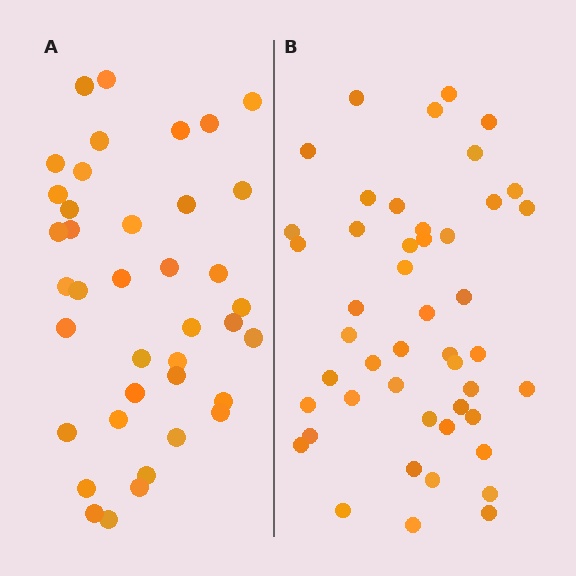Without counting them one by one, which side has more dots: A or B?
Region B (the right region) has more dots.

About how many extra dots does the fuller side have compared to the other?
Region B has roughly 8 or so more dots than region A.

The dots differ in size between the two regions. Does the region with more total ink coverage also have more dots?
No. Region A has more total ink coverage because its dots are larger, but region B actually contains more individual dots. Total area can be misleading — the number of items is what matters here.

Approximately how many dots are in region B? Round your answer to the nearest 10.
About 50 dots. (The exact count is 47, which rounds to 50.)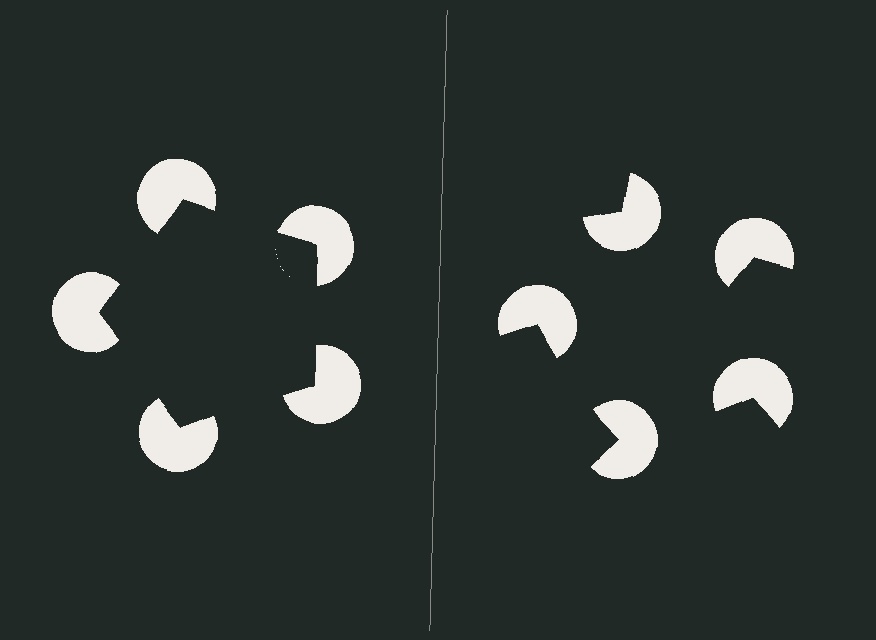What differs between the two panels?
The pac-man discs are positioned identically on both sides; only the wedge orientations differ. On the left they align to a pentagon; on the right they are misaligned.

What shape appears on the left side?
An illusory pentagon.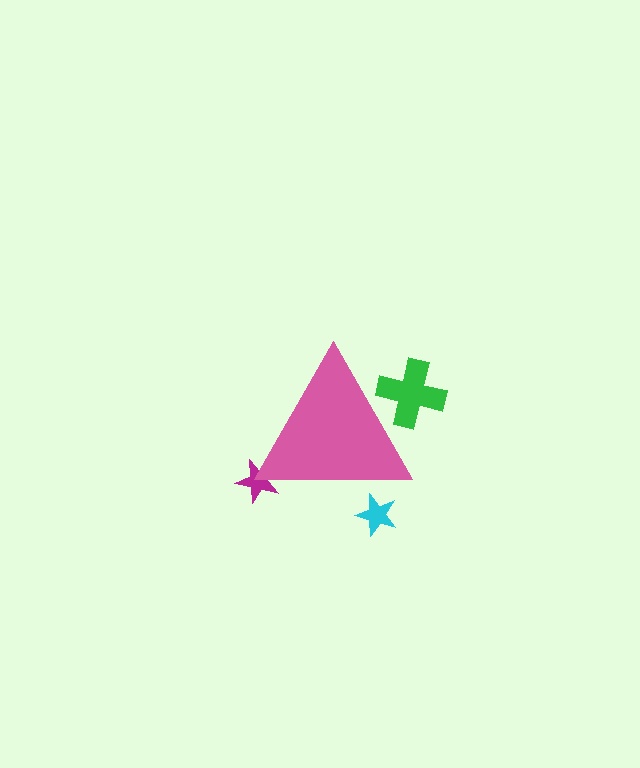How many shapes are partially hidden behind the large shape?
3 shapes are partially hidden.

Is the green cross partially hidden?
Yes, the green cross is partially hidden behind the pink triangle.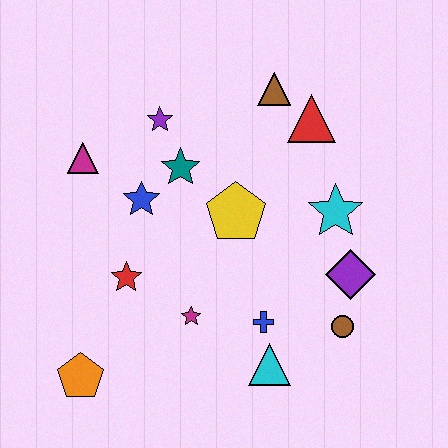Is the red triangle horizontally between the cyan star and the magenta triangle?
Yes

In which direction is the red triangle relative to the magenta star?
The red triangle is above the magenta star.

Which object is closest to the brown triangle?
The red triangle is closest to the brown triangle.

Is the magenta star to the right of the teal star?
Yes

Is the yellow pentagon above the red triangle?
No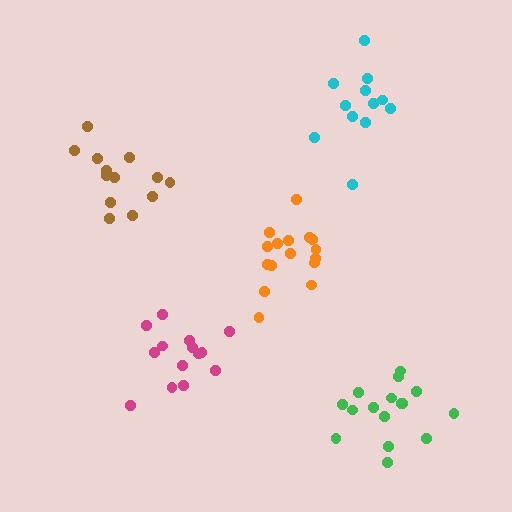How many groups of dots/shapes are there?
There are 5 groups.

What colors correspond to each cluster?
The clusters are colored: green, cyan, orange, brown, magenta.